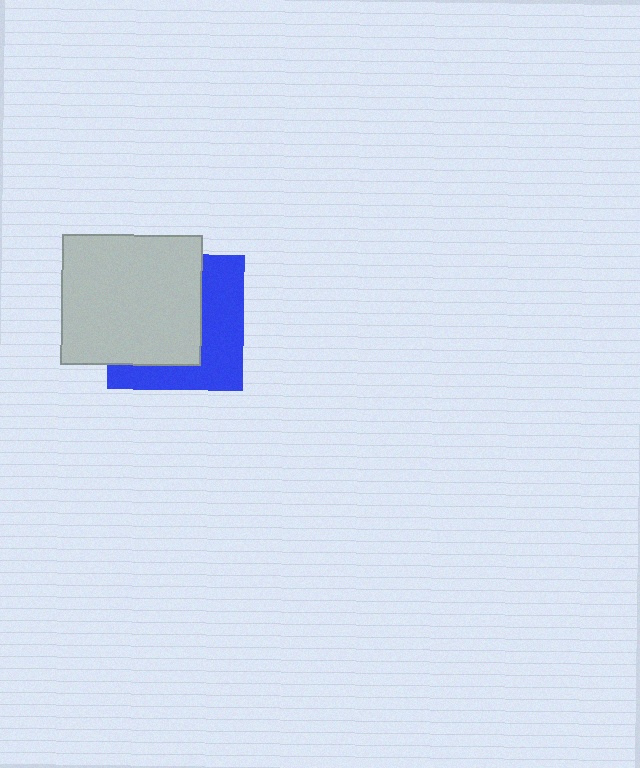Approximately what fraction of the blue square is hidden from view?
Roughly 57% of the blue square is hidden behind the light gray rectangle.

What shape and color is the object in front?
The object in front is a light gray rectangle.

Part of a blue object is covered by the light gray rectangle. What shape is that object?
It is a square.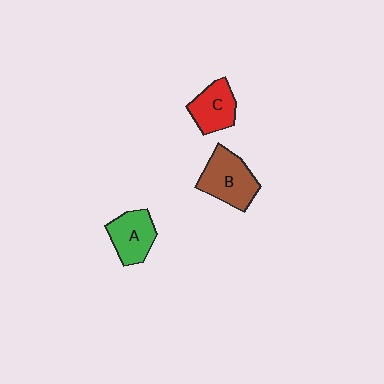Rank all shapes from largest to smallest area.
From largest to smallest: B (brown), A (green), C (red).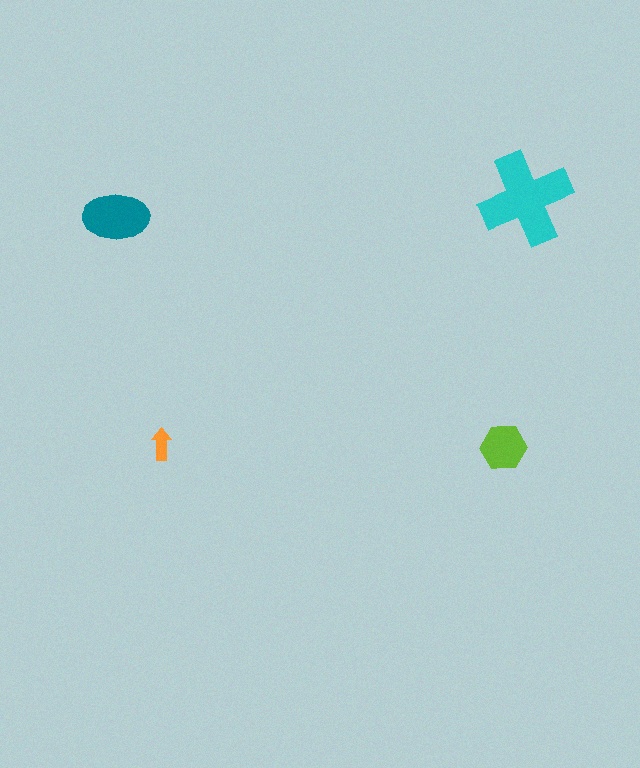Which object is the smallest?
The orange arrow.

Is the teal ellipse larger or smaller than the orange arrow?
Larger.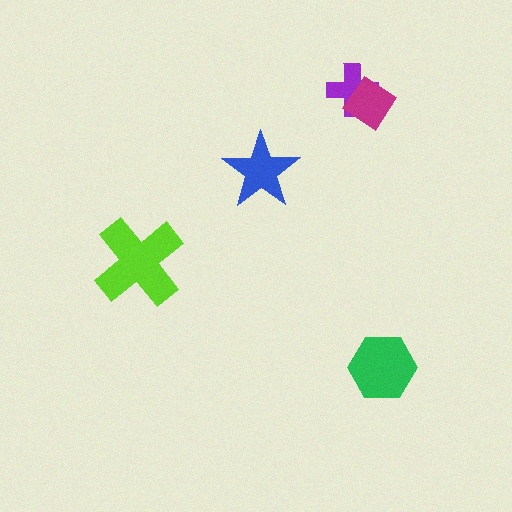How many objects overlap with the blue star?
0 objects overlap with the blue star.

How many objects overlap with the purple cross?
1 object overlaps with the purple cross.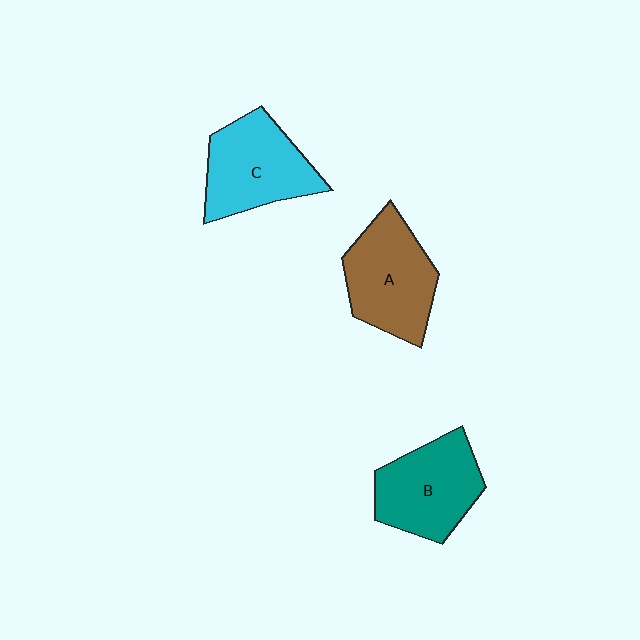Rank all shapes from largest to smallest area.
From largest to smallest: A (brown), C (cyan), B (teal).